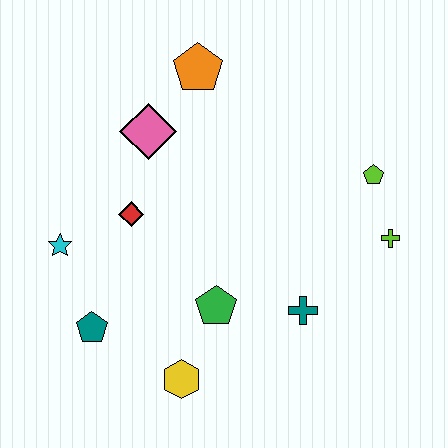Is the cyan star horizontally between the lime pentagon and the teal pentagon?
No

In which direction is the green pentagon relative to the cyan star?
The green pentagon is to the right of the cyan star.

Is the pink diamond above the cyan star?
Yes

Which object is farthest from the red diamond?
The lime cross is farthest from the red diamond.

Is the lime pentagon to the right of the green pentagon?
Yes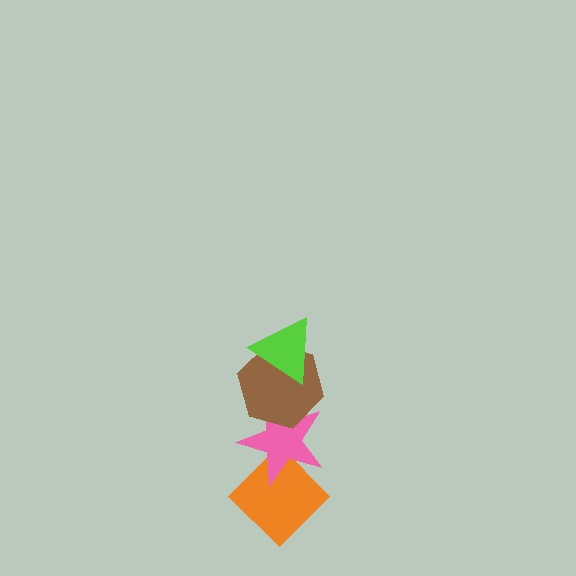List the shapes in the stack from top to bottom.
From top to bottom: the lime triangle, the brown hexagon, the pink star, the orange diamond.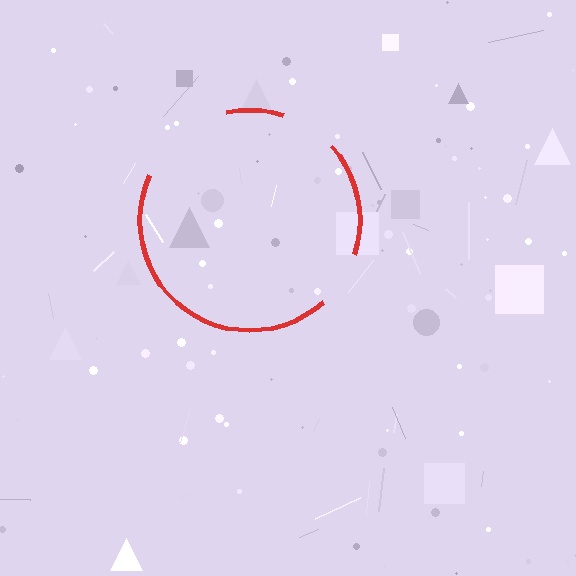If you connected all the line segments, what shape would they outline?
They would outline a circle.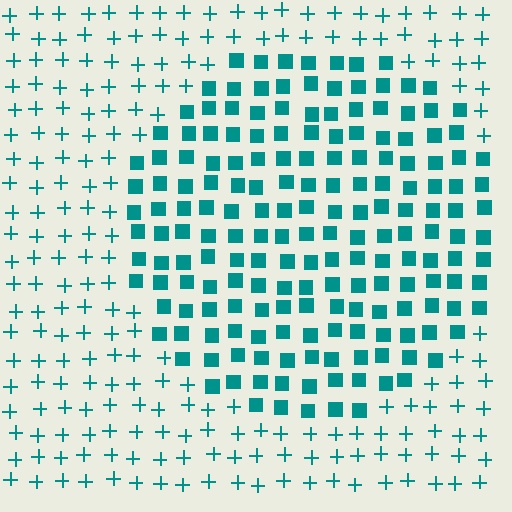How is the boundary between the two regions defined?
The boundary is defined by a change in element shape: squares inside vs. plus signs outside. All elements share the same color and spacing.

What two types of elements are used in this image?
The image uses squares inside the circle region and plus signs outside it.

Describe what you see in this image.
The image is filled with small teal elements arranged in a uniform grid. A circle-shaped region contains squares, while the surrounding area contains plus signs. The boundary is defined purely by the change in element shape.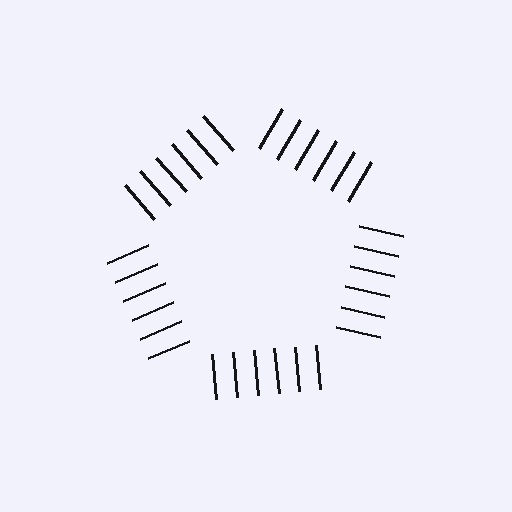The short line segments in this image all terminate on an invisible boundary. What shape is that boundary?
An illusory pentagon — the line segments terminate on its edges but no continuous stroke is drawn.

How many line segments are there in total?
30 — 6 along each of the 5 edges.